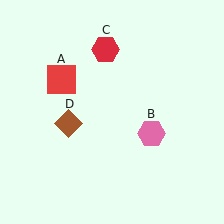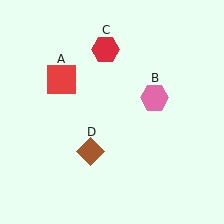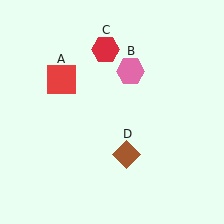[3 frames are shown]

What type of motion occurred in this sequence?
The pink hexagon (object B), brown diamond (object D) rotated counterclockwise around the center of the scene.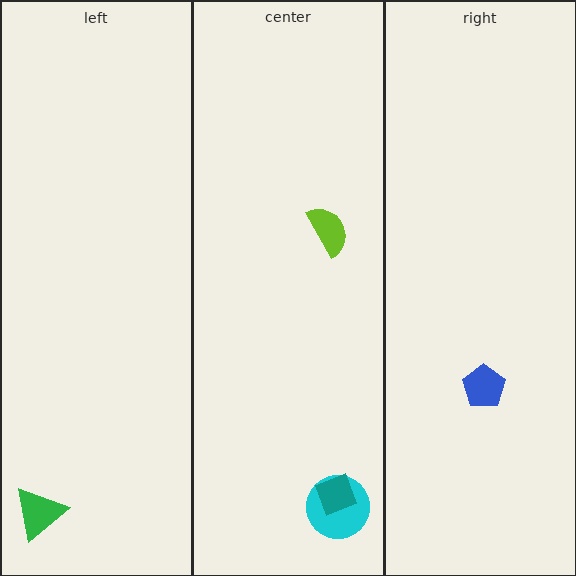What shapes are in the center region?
The cyan circle, the teal diamond, the lime semicircle.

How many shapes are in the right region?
1.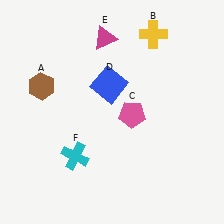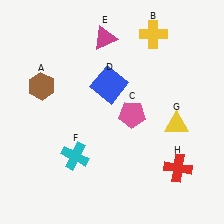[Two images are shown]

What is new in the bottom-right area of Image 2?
A red cross (H) was added in the bottom-right area of Image 2.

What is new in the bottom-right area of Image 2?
A yellow triangle (G) was added in the bottom-right area of Image 2.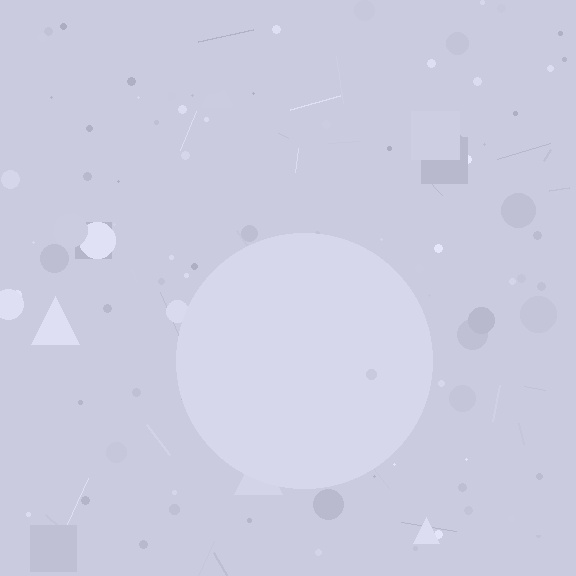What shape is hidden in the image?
A circle is hidden in the image.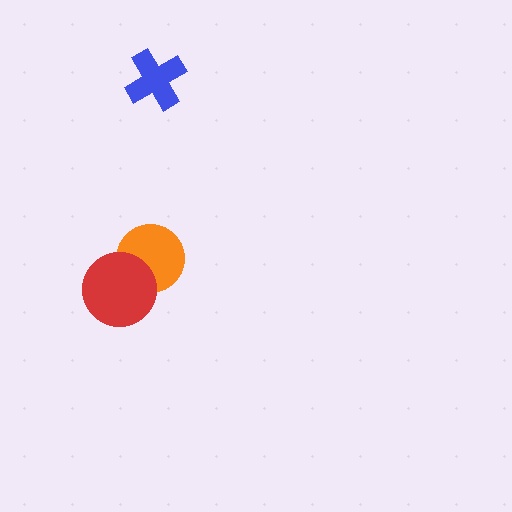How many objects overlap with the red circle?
1 object overlaps with the red circle.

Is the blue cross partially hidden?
No, no other shape covers it.